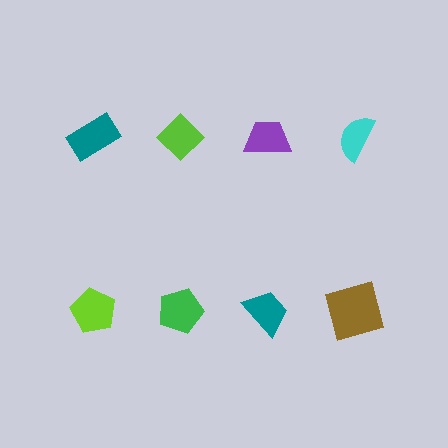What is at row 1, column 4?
A cyan semicircle.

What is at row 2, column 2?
A green pentagon.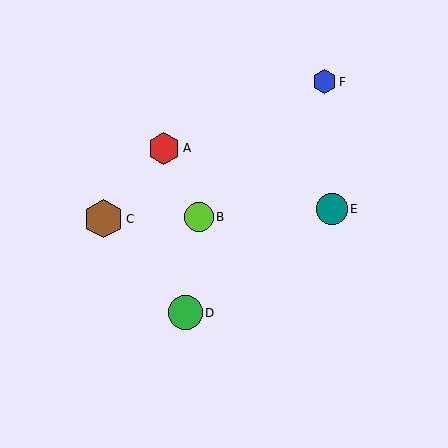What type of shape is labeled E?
Shape E is a teal circle.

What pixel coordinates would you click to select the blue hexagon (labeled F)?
Click at (325, 82) to select the blue hexagon F.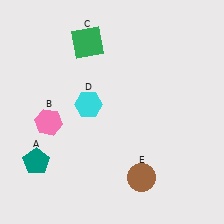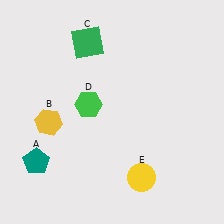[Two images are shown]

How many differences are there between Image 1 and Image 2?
There are 3 differences between the two images.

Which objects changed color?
B changed from pink to yellow. D changed from cyan to green. E changed from brown to yellow.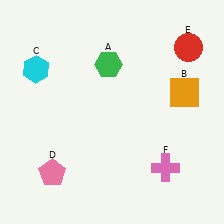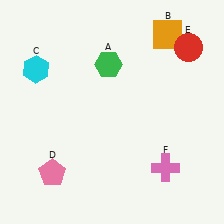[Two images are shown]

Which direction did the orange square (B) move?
The orange square (B) moved up.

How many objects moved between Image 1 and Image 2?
1 object moved between the two images.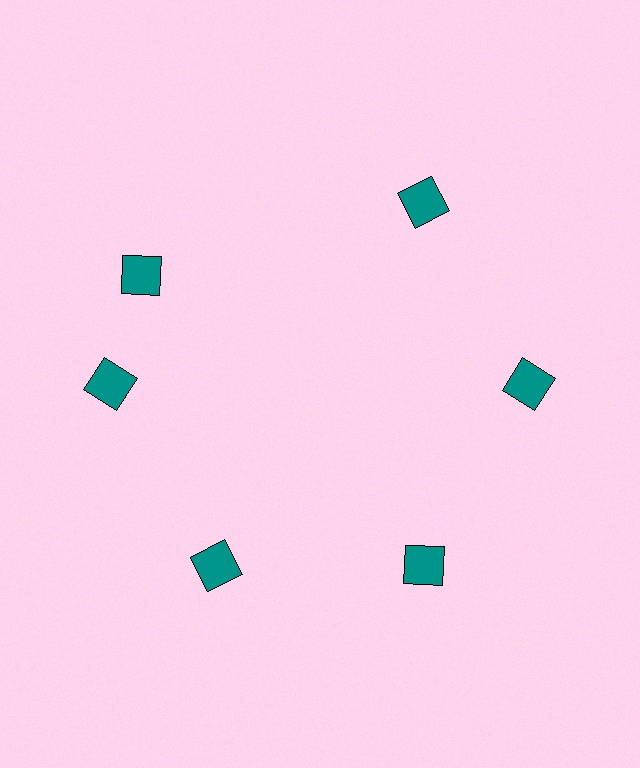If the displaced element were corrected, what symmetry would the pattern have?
It would have 6-fold rotational symmetry — the pattern would map onto itself every 60 degrees.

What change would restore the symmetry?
The symmetry would be restored by rotating it back into even spacing with its neighbors so that all 6 squares sit at equal angles and equal distance from the center.